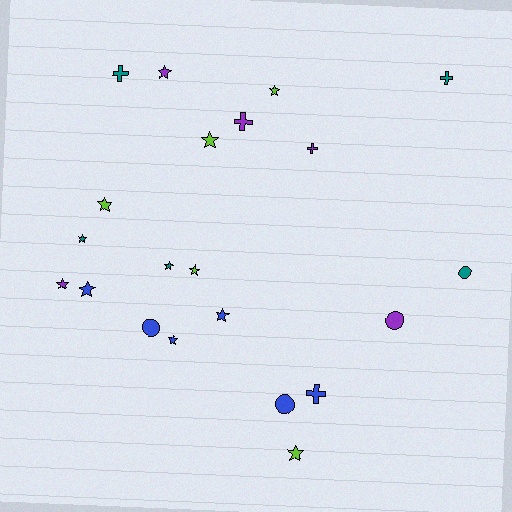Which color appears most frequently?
Blue, with 6 objects.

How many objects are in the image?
There are 21 objects.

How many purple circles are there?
There is 1 purple circle.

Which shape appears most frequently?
Star, with 12 objects.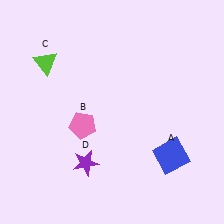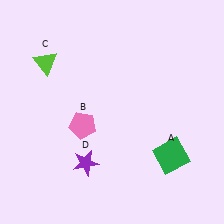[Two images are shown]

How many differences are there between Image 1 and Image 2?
There is 1 difference between the two images.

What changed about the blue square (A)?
In Image 1, A is blue. In Image 2, it changed to green.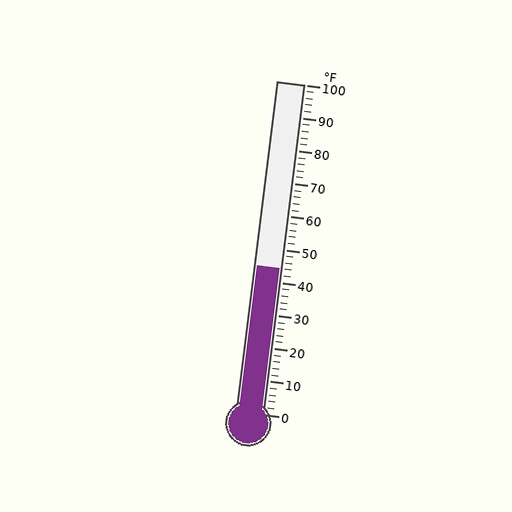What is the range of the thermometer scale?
The thermometer scale ranges from 0°F to 100°F.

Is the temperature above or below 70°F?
The temperature is below 70°F.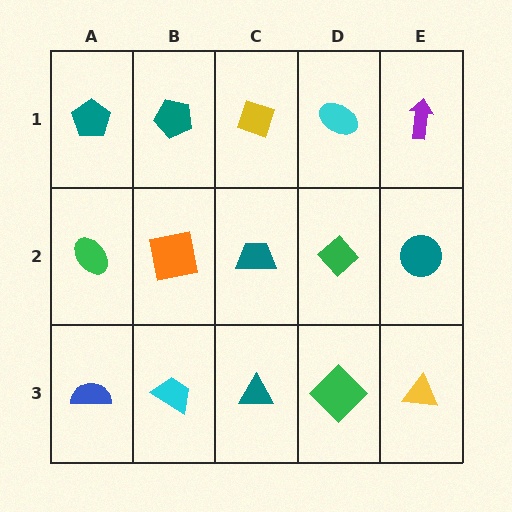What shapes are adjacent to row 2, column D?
A cyan ellipse (row 1, column D), a green diamond (row 3, column D), a teal trapezoid (row 2, column C), a teal circle (row 2, column E).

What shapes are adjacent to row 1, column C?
A teal trapezoid (row 2, column C), a teal pentagon (row 1, column B), a cyan ellipse (row 1, column D).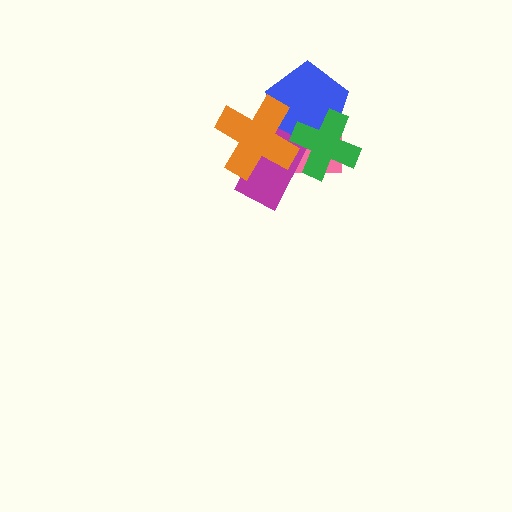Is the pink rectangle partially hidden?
Yes, it is partially covered by another shape.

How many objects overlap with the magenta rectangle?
4 objects overlap with the magenta rectangle.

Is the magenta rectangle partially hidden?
Yes, it is partially covered by another shape.